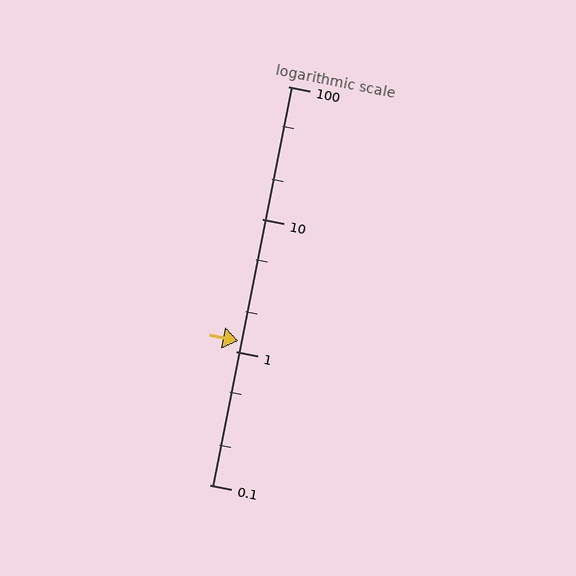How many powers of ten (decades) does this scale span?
The scale spans 3 decades, from 0.1 to 100.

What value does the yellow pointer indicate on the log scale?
The pointer indicates approximately 1.2.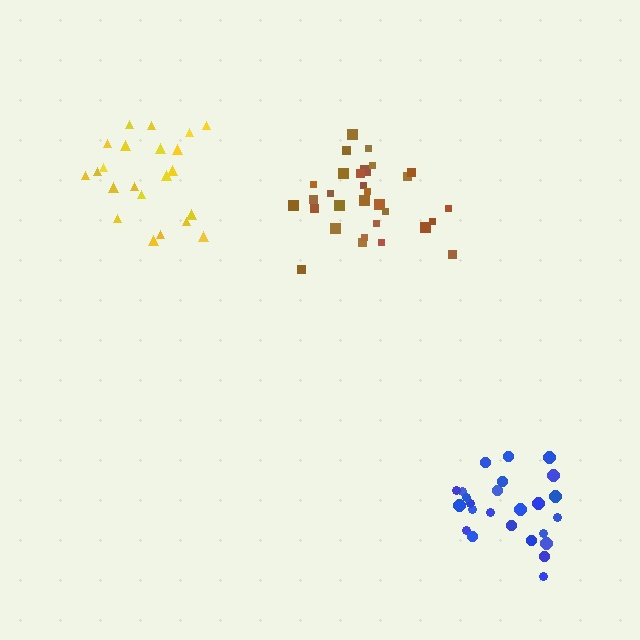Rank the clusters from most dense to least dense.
blue, brown, yellow.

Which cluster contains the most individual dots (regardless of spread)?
Brown (30).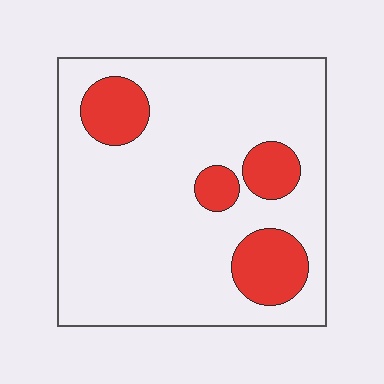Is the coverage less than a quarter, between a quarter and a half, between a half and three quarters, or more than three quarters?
Less than a quarter.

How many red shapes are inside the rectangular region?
4.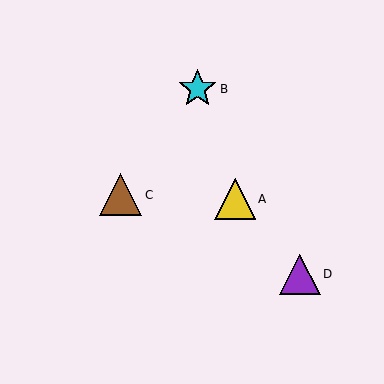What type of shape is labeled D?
Shape D is a purple triangle.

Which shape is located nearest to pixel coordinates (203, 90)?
The cyan star (labeled B) at (198, 89) is nearest to that location.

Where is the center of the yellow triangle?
The center of the yellow triangle is at (235, 199).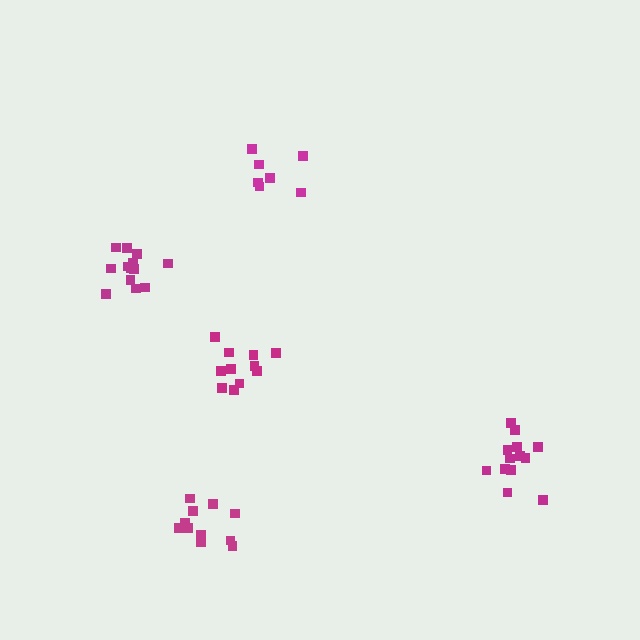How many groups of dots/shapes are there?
There are 5 groups.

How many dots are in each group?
Group 1: 7 dots, Group 2: 13 dots, Group 3: 13 dots, Group 4: 11 dots, Group 5: 11 dots (55 total).